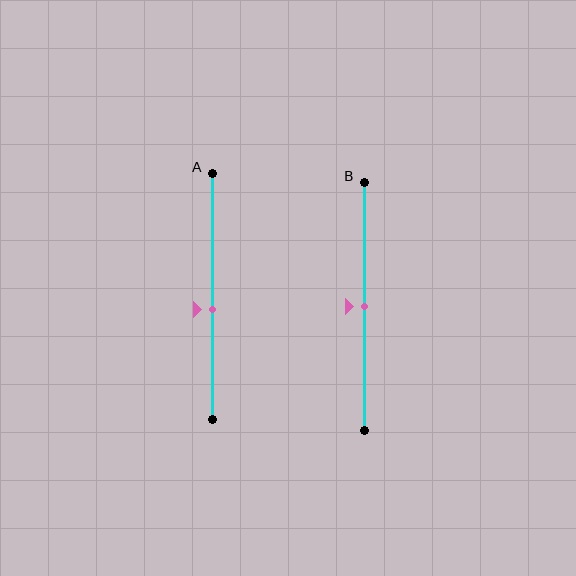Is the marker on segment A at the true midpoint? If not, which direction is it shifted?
No, the marker on segment A is shifted downward by about 5% of the segment length.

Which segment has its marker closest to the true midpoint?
Segment B has its marker closest to the true midpoint.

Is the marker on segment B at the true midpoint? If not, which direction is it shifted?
Yes, the marker on segment B is at the true midpoint.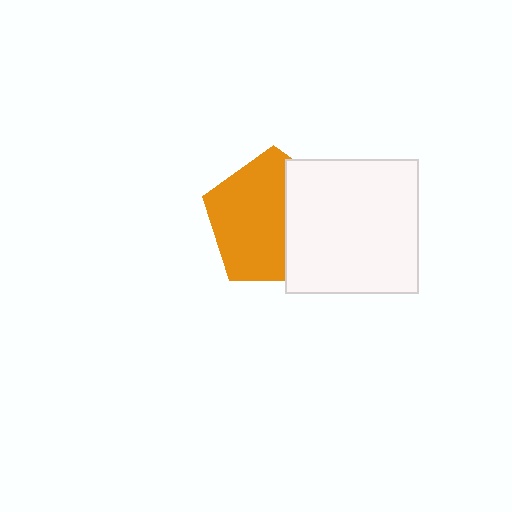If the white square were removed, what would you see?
You would see the complete orange pentagon.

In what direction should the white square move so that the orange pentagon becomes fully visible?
The white square should move right. That is the shortest direction to clear the overlap and leave the orange pentagon fully visible.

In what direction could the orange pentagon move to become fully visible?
The orange pentagon could move left. That would shift it out from behind the white square entirely.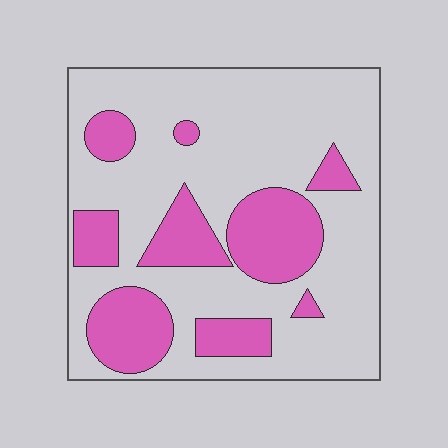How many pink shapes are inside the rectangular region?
9.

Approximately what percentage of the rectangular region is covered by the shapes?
Approximately 30%.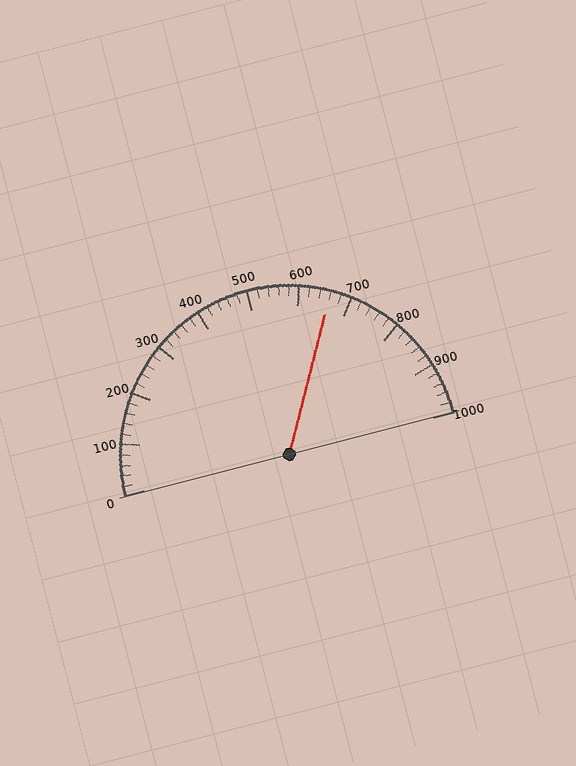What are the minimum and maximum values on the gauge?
The gauge ranges from 0 to 1000.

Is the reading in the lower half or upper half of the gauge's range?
The reading is in the upper half of the range (0 to 1000).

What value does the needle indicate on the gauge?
The needle indicates approximately 660.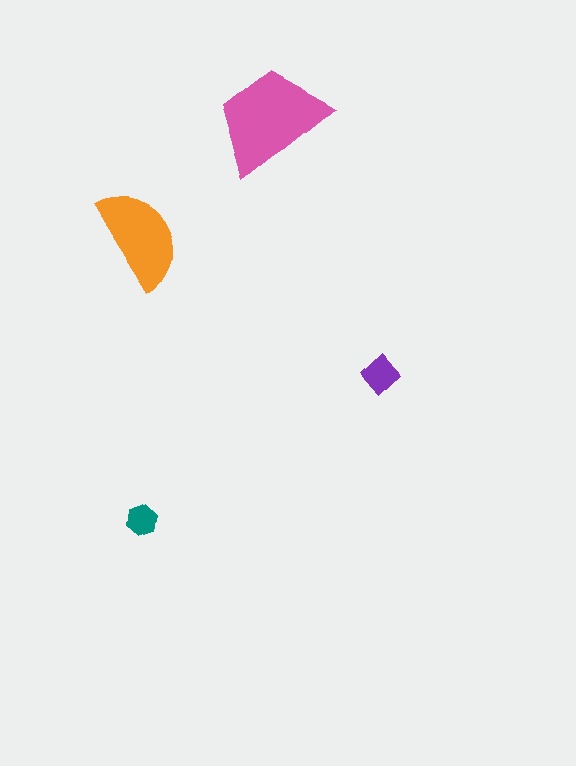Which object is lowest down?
The teal hexagon is bottommost.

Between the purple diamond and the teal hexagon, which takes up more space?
The purple diamond.